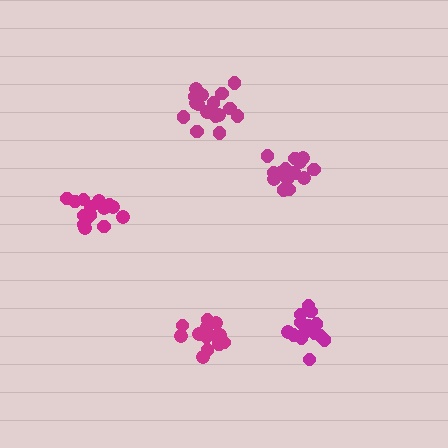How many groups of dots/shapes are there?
There are 5 groups.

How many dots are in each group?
Group 1: 16 dots, Group 2: 15 dots, Group 3: 13 dots, Group 4: 16 dots, Group 5: 16 dots (76 total).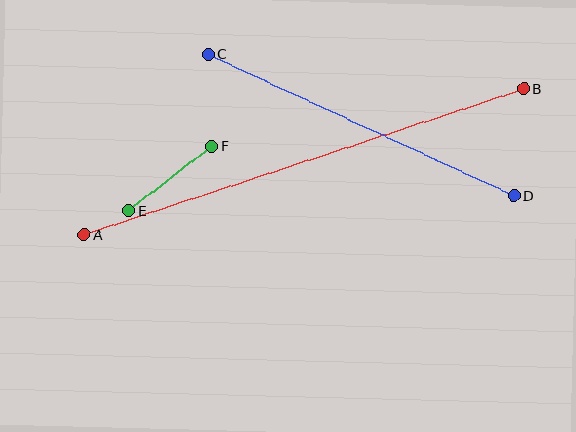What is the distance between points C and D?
The distance is approximately 337 pixels.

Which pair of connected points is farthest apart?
Points A and B are farthest apart.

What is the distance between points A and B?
The distance is approximately 463 pixels.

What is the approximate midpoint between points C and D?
The midpoint is at approximately (361, 125) pixels.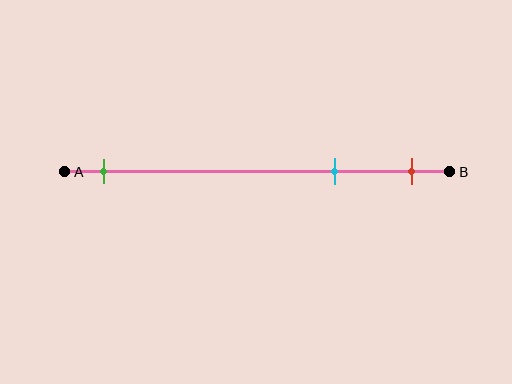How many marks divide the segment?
There are 3 marks dividing the segment.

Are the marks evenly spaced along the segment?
No, the marks are not evenly spaced.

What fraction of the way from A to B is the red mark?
The red mark is approximately 90% (0.9) of the way from A to B.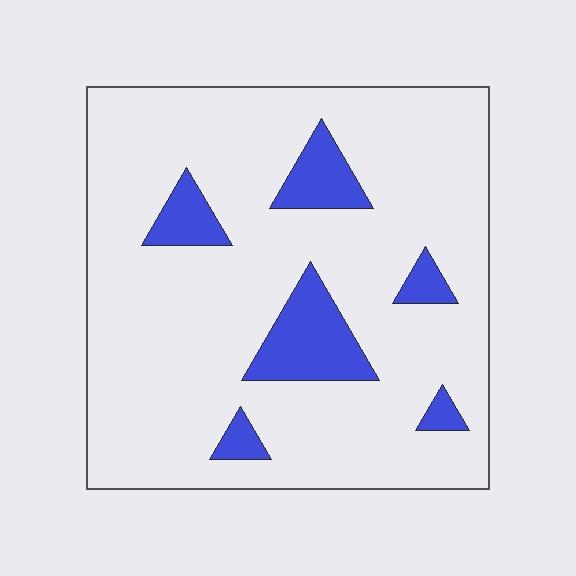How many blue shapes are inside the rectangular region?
6.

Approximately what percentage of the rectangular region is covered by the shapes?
Approximately 15%.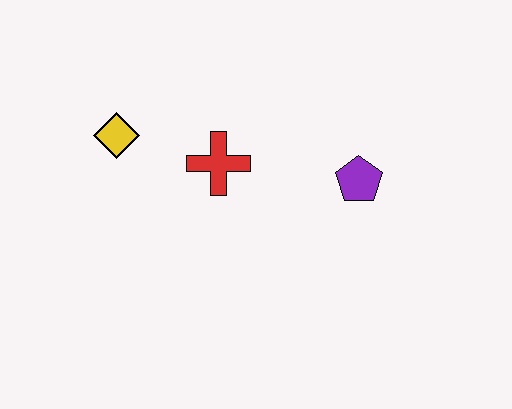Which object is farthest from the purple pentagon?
The yellow diamond is farthest from the purple pentagon.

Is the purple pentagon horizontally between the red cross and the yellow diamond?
No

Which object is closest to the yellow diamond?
The red cross is closest to the yellow diamond.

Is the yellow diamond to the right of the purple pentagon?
No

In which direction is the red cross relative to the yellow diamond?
The red cross is to the right of the yellow diamond.